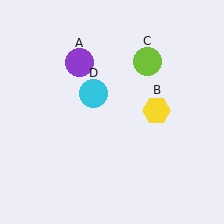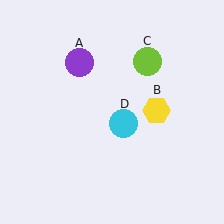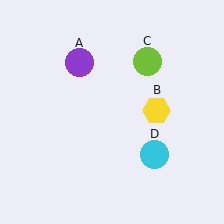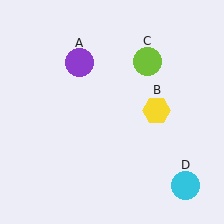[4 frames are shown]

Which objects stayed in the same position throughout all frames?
Purple circle (object A) and yellow hexagon (object B) and lime circle (object C) remained stationary.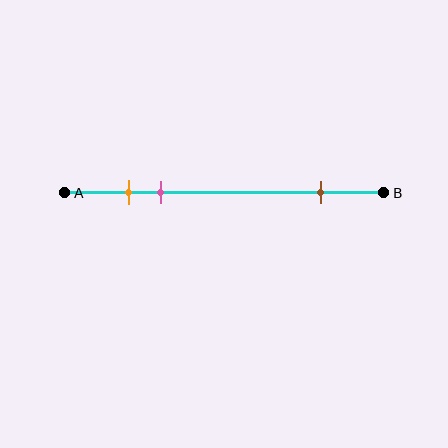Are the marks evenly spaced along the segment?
No, the marks are not evenly spaced.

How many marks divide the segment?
There are 3 marks dividing the segment.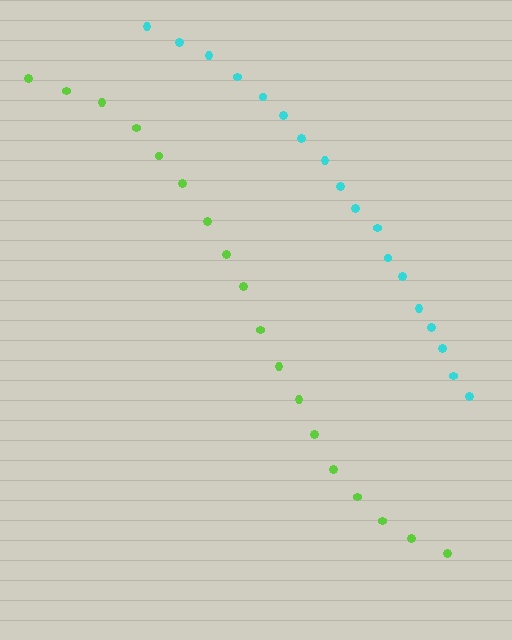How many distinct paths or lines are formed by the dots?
There are 2 distinct paths.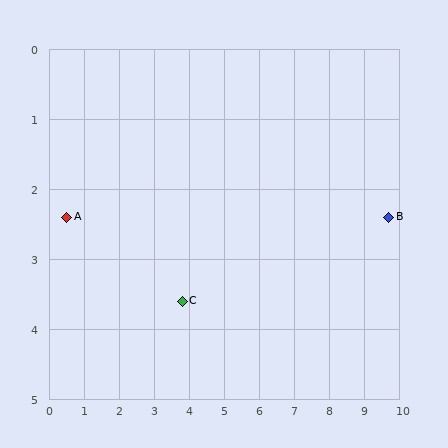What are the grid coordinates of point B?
Point B is at approximately (9.7, 2.4).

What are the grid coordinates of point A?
Point A is at approximately (0.5, 2.4).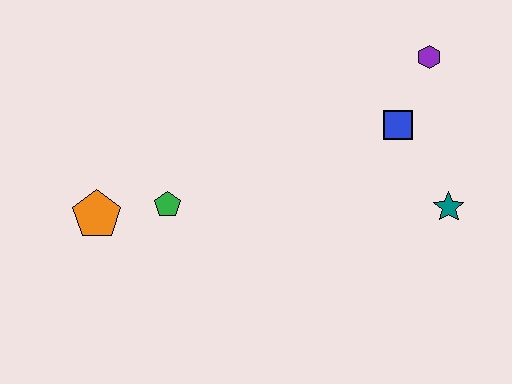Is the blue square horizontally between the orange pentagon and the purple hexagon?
Yes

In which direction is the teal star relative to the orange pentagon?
The teal star is to the right of the orange pentagon.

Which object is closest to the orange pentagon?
The green pentagon is closest to the orange pentagon.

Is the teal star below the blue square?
Yes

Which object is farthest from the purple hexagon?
The orange pentagon is farthest from the purple hexagon.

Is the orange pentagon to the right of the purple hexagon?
No